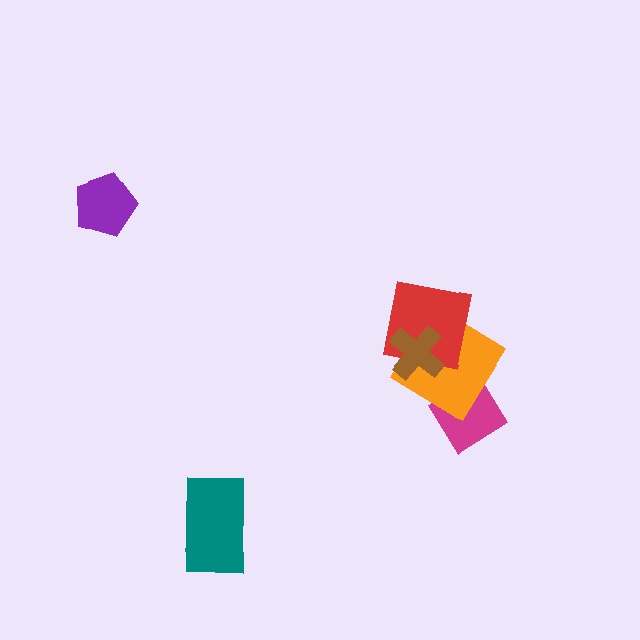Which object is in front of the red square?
The brown cross is in front of the red square.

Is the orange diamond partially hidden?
Yes, it is partially covered by another shape.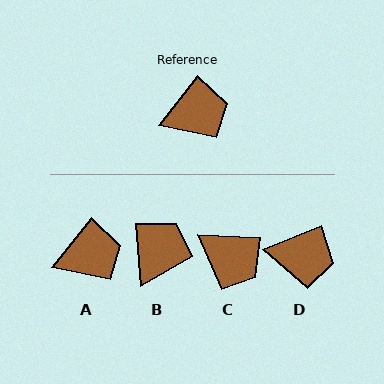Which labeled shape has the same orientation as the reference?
A.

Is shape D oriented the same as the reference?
No, it is off by about 29 degrees.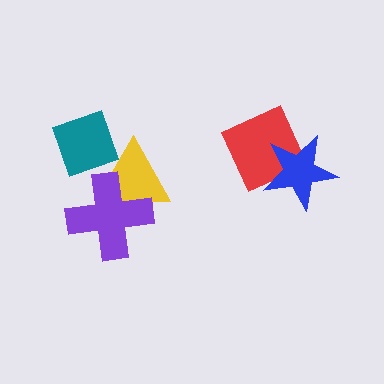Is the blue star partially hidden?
No, no other shape covers it.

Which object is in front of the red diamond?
The blue star is in front of the red diamond.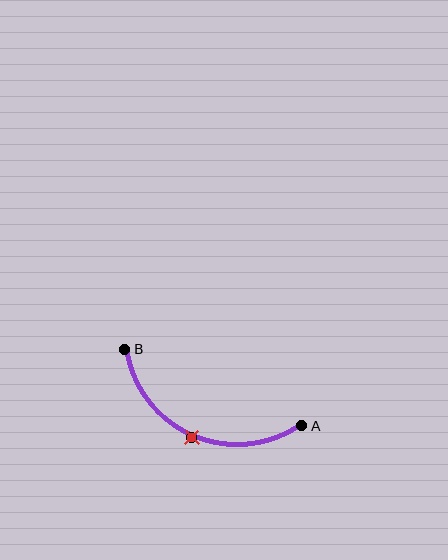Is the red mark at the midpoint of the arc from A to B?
Yes. The red mark lies on the arc at equal arc-length from both A and B — it is the arc midpoint.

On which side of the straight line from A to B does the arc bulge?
The arc bulges below the straight line connecting A and B.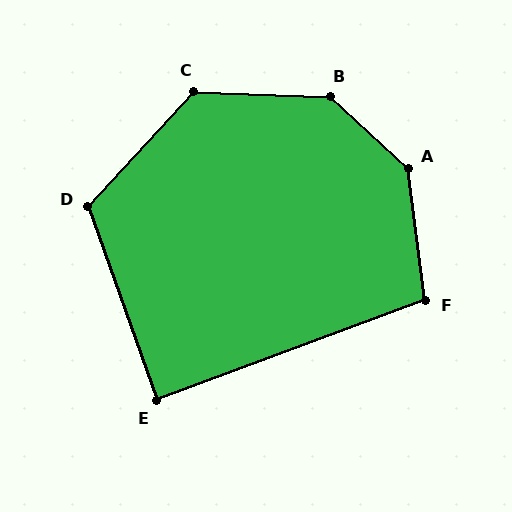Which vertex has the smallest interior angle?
E, at approximately 89 degrees.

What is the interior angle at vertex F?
Approximately 103 degrees (obtuse).